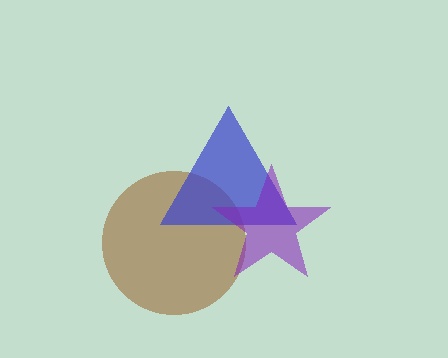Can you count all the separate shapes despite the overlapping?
Yes, there are 3 separate shapes.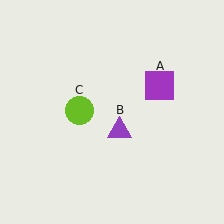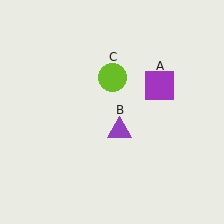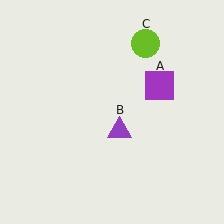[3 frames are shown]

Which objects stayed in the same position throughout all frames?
Purple square (object A) and purple triangle (object B) remained stationary.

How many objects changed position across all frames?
1 object changed position: lime circle (object C).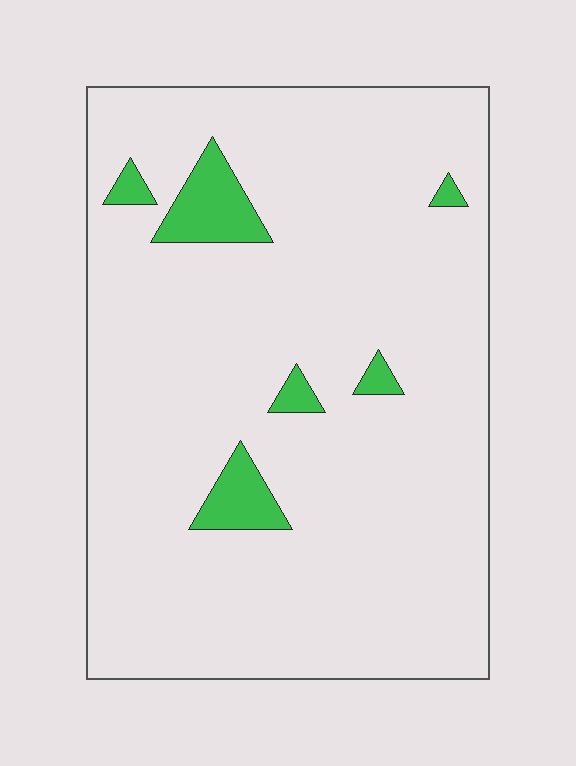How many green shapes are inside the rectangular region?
6.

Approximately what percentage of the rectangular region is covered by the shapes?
Approximately 5%.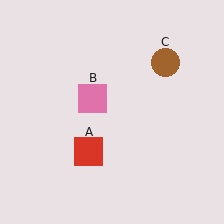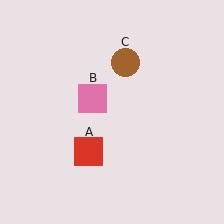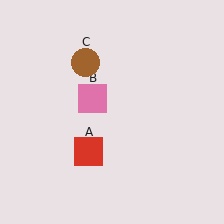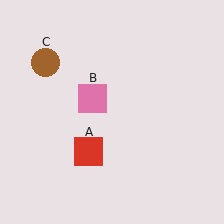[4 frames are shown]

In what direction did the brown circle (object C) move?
The brown circle (object C) moved left.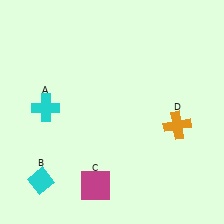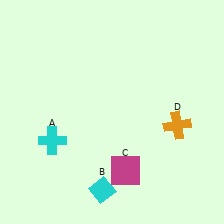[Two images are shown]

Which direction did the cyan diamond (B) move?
The cyan diamond (B) moved right.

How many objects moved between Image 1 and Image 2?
3 objects moved between the two images.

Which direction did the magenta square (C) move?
The magenta square (C) moved right.